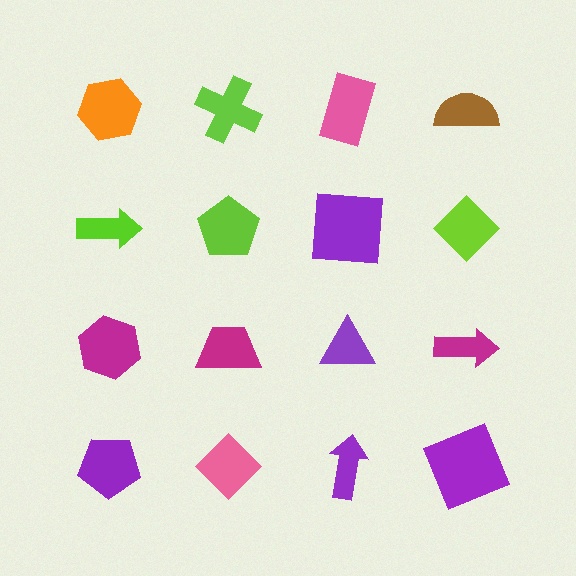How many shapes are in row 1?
4 shapes.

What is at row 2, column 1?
A lime arrow.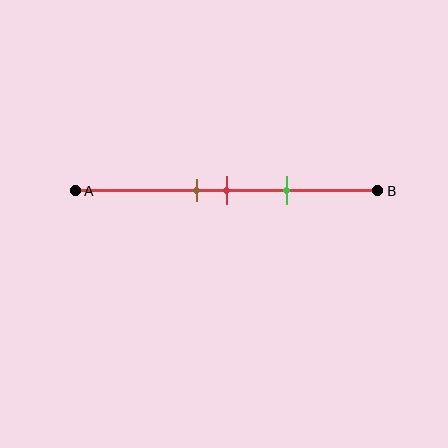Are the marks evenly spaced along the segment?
Yes, the marks are approximately evenly spaced.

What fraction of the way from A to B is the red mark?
The red mark is approximately 50% (0.5) of the way from A to B.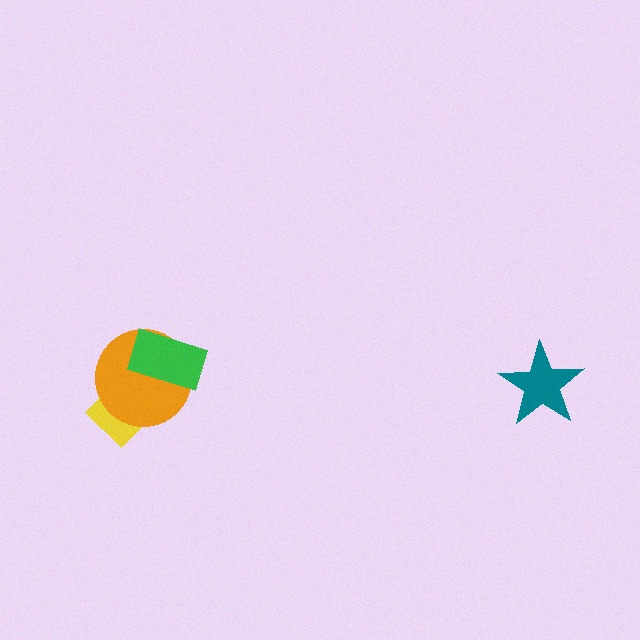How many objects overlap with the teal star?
0 objects overlap with the teal star.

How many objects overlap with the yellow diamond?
1 object overlaps with the yellow diamond.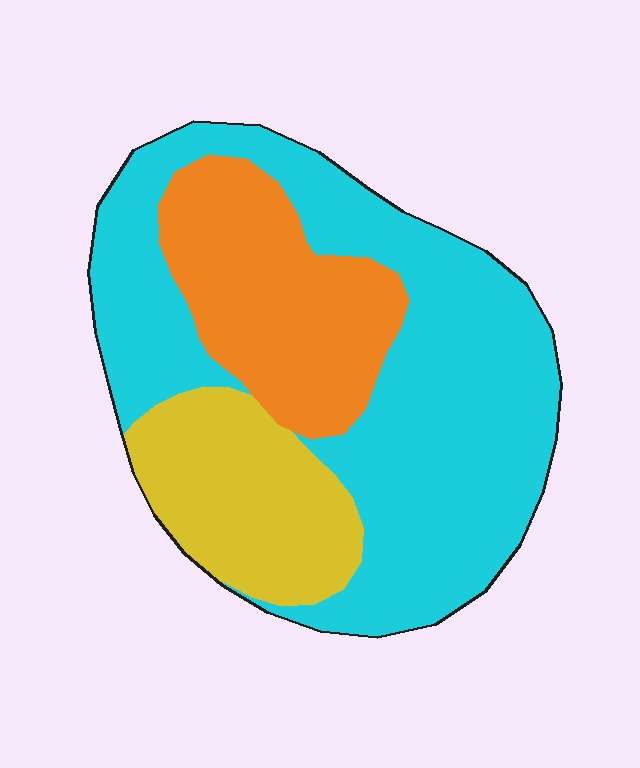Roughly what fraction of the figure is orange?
Orange takes up about one quarter (1/4) of the figure.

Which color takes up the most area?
Cyan, at roughly 55%.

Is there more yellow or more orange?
Orange.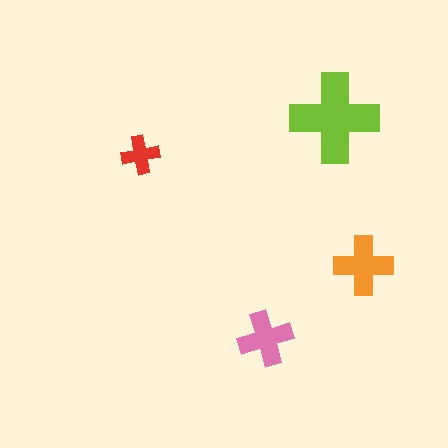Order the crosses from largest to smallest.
the lime one, the orange one, the pink one, the red one.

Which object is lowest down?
The pink cross is bottommost.